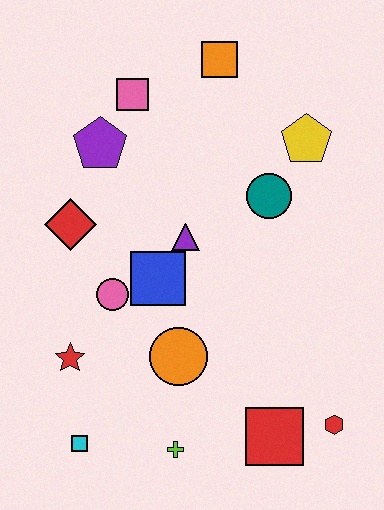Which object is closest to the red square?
The red hexagon is closest to the red square.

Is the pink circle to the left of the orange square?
Yes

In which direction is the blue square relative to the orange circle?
The blue square is above the orange circle.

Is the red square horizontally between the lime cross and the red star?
No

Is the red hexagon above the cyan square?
Yes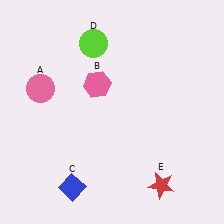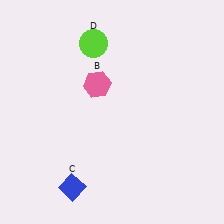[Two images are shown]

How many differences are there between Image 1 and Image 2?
There are 2 differences between the two images.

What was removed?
The red star (E), the pink circle (A) were removed in Image 2.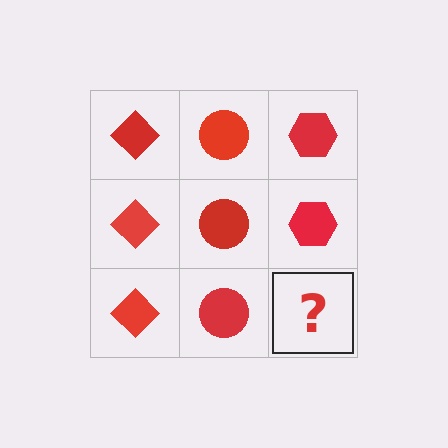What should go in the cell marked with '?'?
The missing cell should contain a red hexagon.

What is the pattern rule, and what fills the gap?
The rule is that each column has a consistent shape. The gap should be filled with a red hexagon.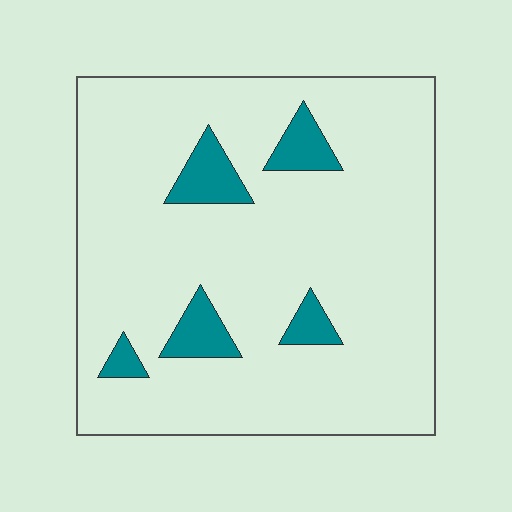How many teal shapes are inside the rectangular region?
5.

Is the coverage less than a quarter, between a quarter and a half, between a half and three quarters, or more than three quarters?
Less than a quarter.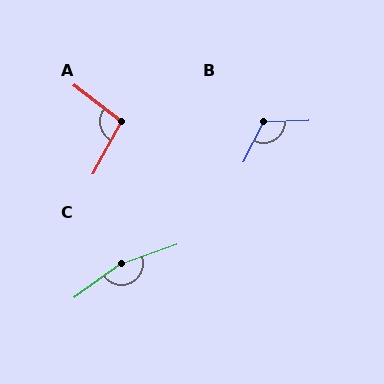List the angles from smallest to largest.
A (99°), B (119°), C (163°).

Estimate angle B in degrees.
Approximately 119 degrees.